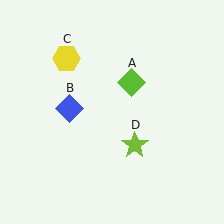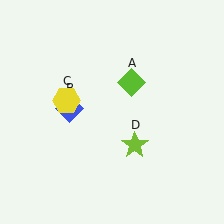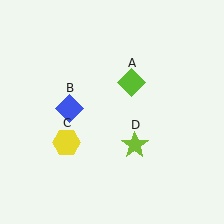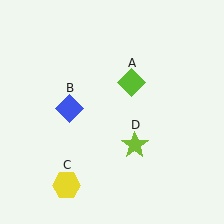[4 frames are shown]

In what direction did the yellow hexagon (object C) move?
The yellow hexagon (object C) moved down.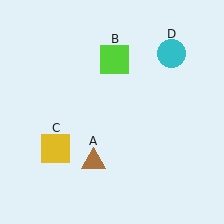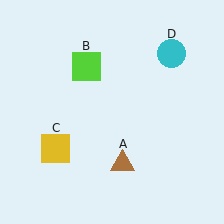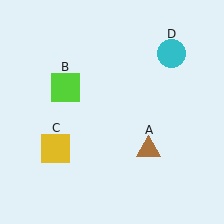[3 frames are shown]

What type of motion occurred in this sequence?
The brown triangle (object A), lime square (object B) rotated counterclockwise around the center of the scene.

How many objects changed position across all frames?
2 objects changed position: brown triangle (object A), lime square (object B).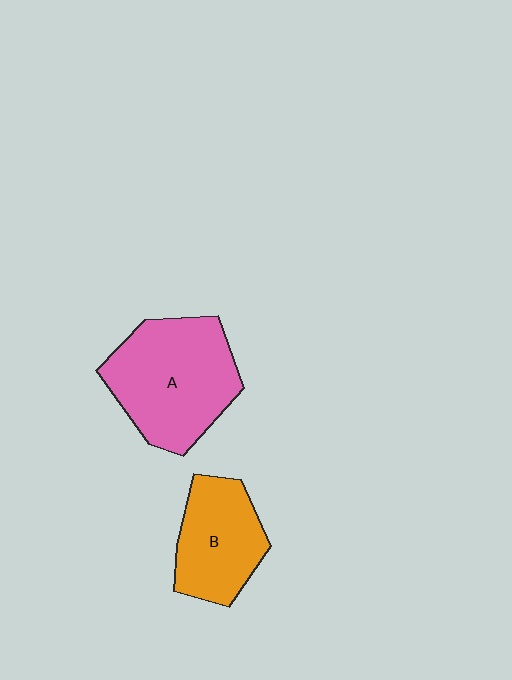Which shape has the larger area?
Shape A (pink).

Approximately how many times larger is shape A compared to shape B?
Approximately 1.5 times.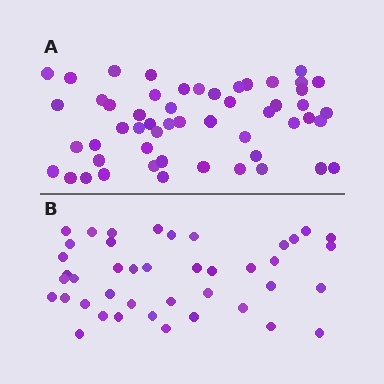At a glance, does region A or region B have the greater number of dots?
Region A (the top region) has more dots.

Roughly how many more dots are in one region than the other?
Region A has roughly 12 or so more dots than region B.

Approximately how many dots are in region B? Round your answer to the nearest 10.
About 40 dots. (The exact count is 42, which rounds to 40.)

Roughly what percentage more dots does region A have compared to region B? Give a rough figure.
About 25% more.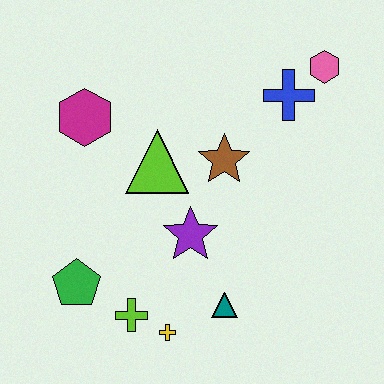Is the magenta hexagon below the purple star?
No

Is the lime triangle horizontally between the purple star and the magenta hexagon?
Yes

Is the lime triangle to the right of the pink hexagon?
No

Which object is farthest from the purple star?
The pink hexagon is farthest from the purple star.